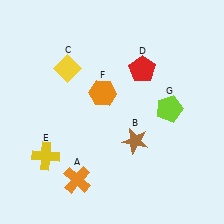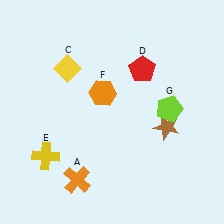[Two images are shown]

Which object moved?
The brown star (B) moved right.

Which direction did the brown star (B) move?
The brown star (B) moved right.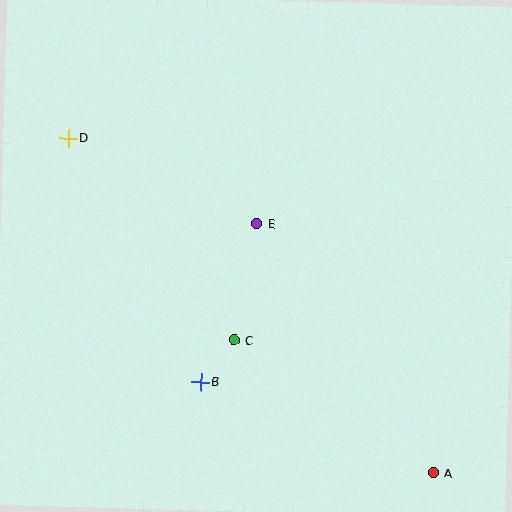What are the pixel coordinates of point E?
Point E is at (257, 224).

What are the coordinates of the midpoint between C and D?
The midpoint between C and D is at (151, 239).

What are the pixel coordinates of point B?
Point B is at (201, 382).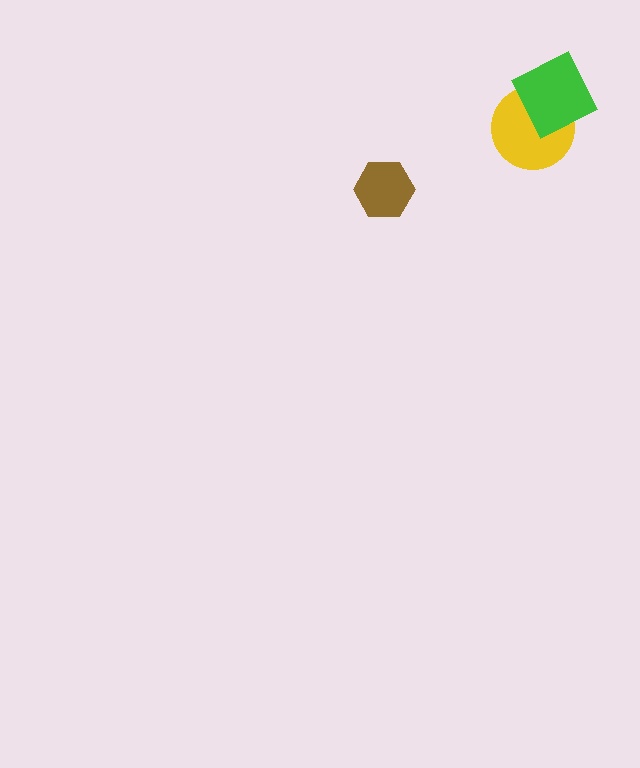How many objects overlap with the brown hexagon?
0 objects overlap with the brown hexagon.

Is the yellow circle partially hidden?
Yes, it is partially covered by another shape.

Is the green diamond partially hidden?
No, no other shape covers it.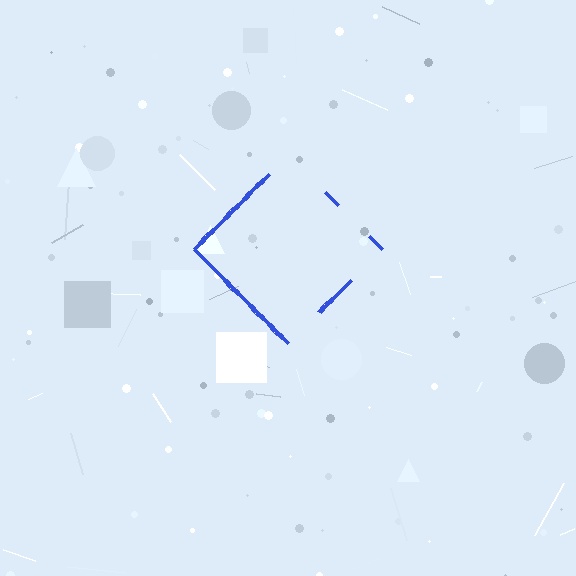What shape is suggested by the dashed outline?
The dashed outline suggests a diamond.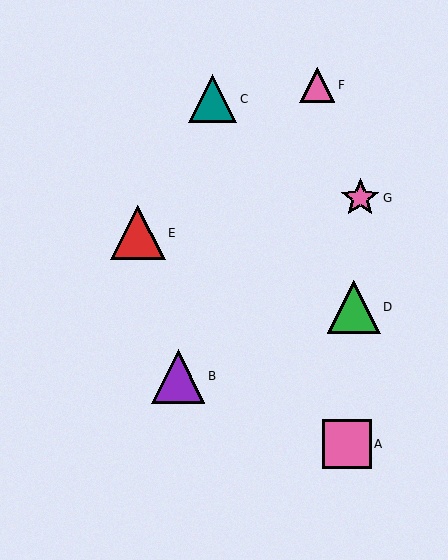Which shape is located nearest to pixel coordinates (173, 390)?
The purple triangle (labeled B) at (178, 376) is nearest to that location.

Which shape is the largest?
The red triangle (labeled E) is the largest.